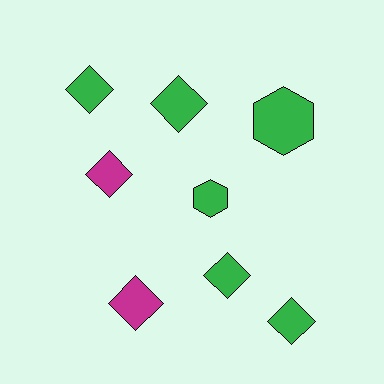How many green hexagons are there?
There are 2 green hexagons.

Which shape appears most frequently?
Diamond, with 6 objects.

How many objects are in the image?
There are 8 objects.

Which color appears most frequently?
Green, with 6 objects.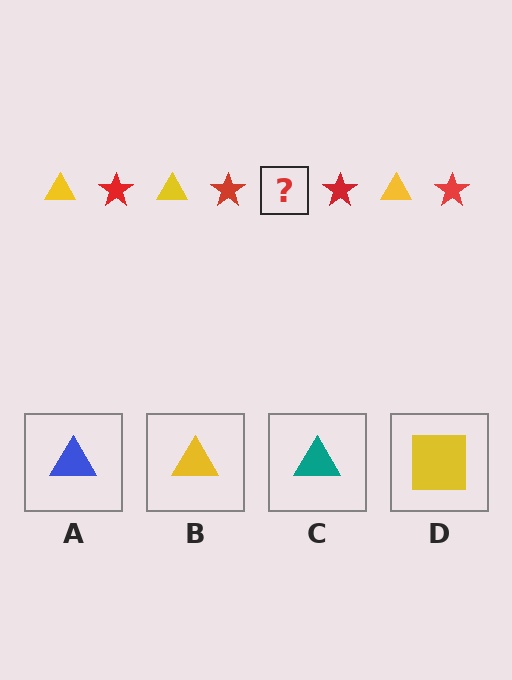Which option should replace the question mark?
Option B.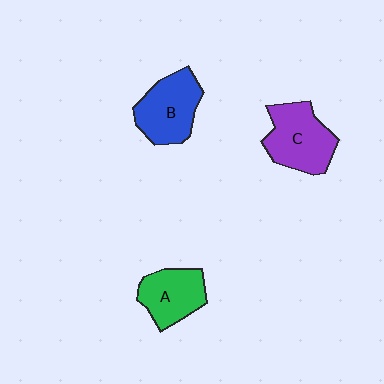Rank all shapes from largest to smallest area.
From largest to smallest: C (purple), B (blue), A (green).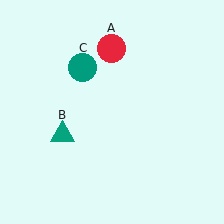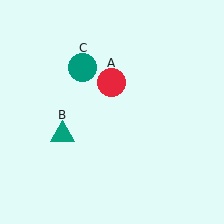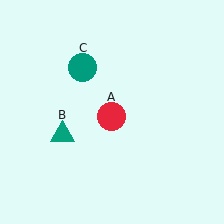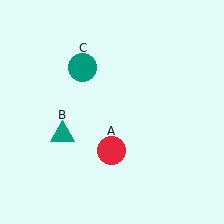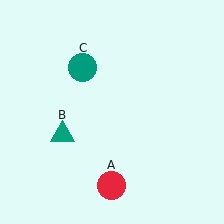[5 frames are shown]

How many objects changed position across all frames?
1 object changed position: red circle (object A).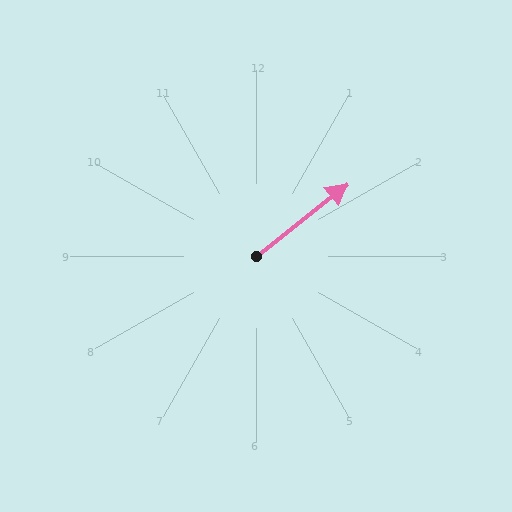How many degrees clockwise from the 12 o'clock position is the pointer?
Approximately 52 degrees.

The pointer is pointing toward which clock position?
Roughly 2 o'clock.